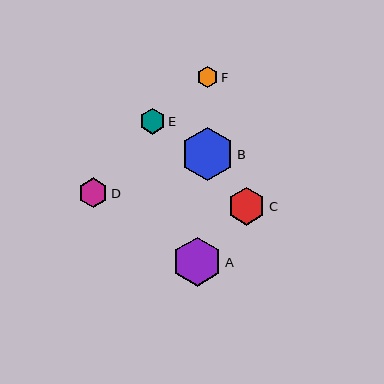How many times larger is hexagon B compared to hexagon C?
Hexagon B is approximately 1.4 times the size of hexagon C.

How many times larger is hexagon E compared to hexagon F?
Hexagon E is approximately 1.3 times the size of hexagon F.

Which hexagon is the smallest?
Hexagon F is the smallest with a size of approximately 21 pixels.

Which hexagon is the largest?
Hexagon B is the largest with a size of approximately 52 pixels.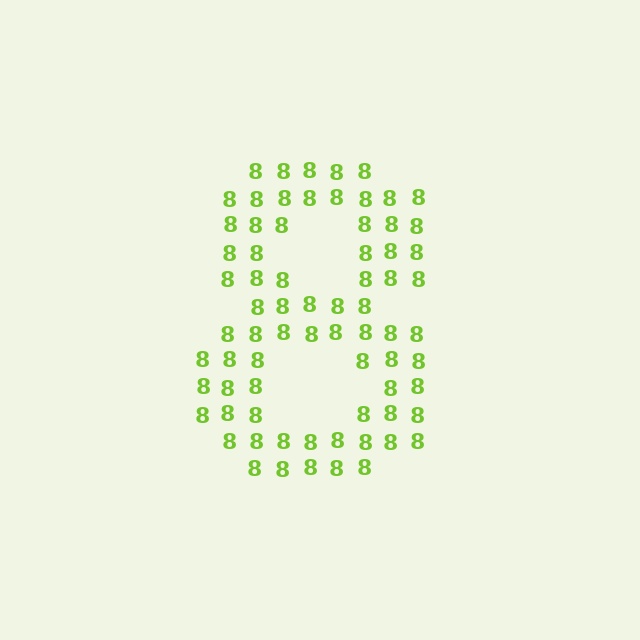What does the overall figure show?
The overall figure shows the digit 8.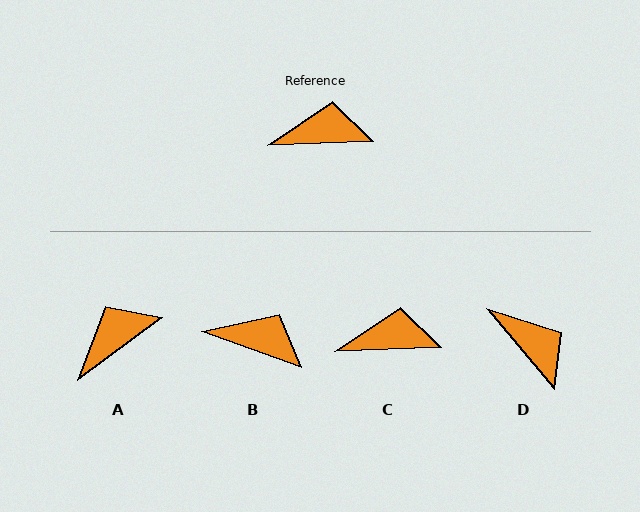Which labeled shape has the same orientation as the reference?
C.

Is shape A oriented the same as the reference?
No, it is off by about 35 degrees.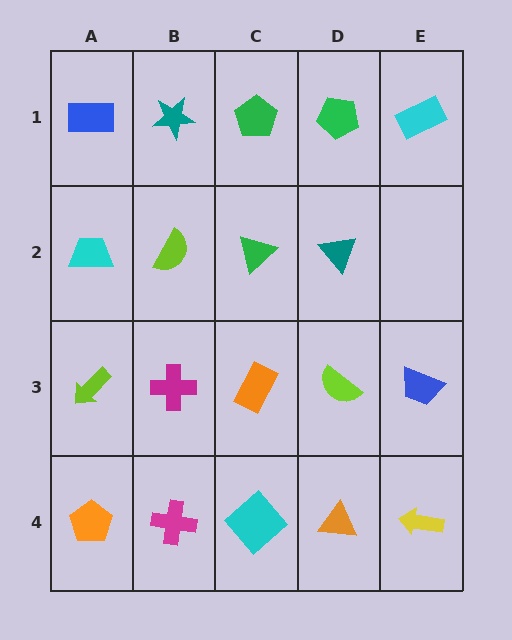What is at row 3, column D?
A lime semicircle.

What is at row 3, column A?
A lime arrow.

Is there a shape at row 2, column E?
No, that cell is empty.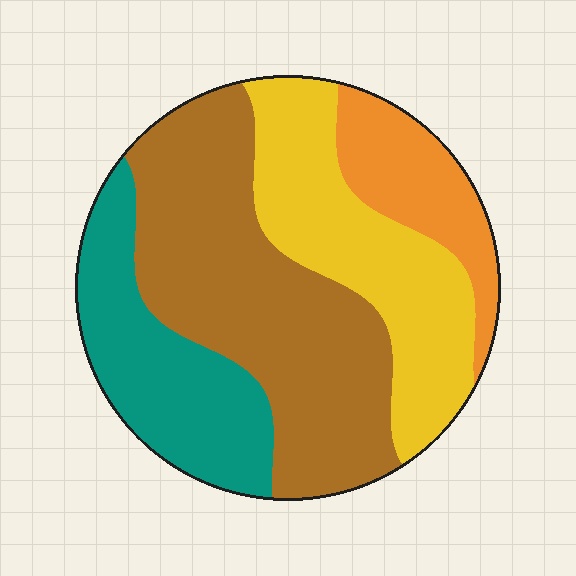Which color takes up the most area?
Brown, at roughly 40%.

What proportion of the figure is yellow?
Yellow takes up about one quarter (1/4) of the figure.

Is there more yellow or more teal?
Yellow.